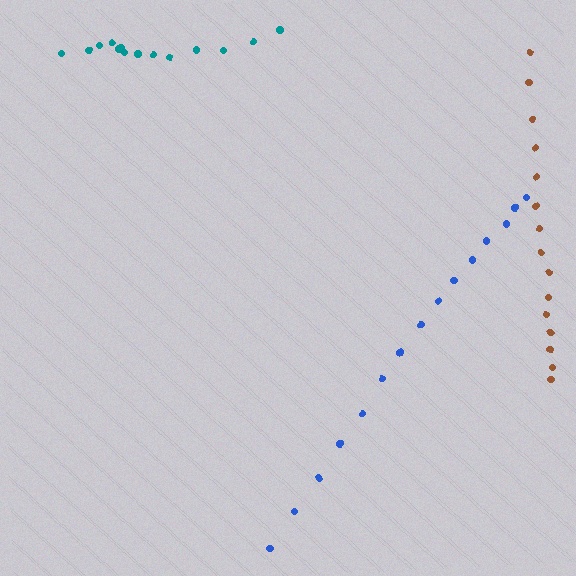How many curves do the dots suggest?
There are 3 distinct paths.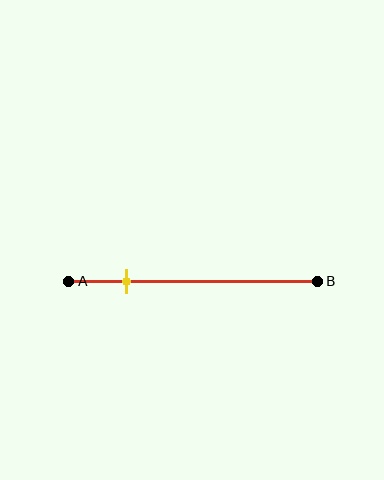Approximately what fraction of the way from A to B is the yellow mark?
The yellow mark is approximately 25% of the way from A to B.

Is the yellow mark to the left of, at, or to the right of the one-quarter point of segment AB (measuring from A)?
The yellow mark is approximately at the one-quarter point of segment AB.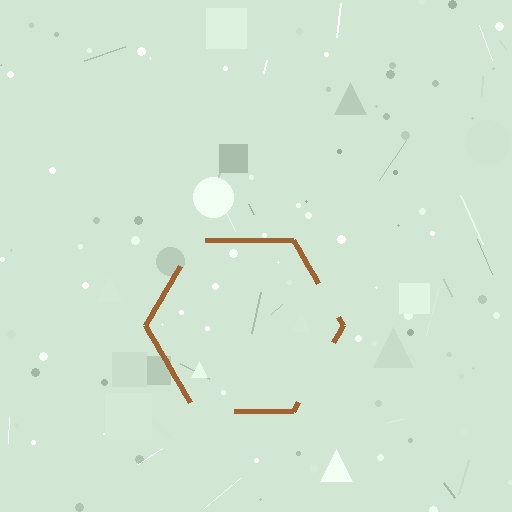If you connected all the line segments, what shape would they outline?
They would outline a hexagon.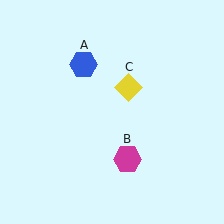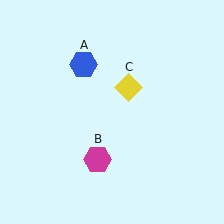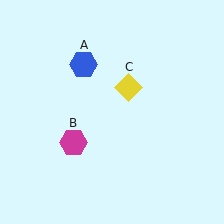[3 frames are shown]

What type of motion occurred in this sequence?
The magenta hexagon (object B) rotated clockwise around the center of the scene.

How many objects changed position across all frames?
1 object changed position: magenta hexagon (object B).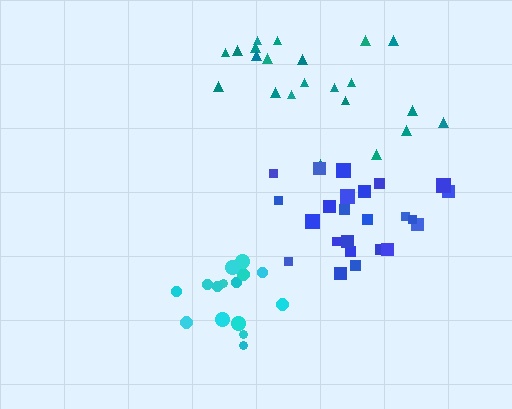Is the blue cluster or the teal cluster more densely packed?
Blue.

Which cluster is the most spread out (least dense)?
Teal.